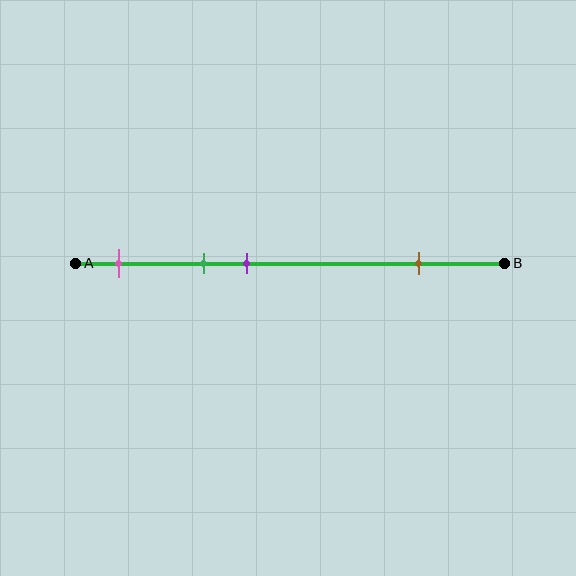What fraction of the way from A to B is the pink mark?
The pink mark is approximately 10% (0.1) of the way from A to B.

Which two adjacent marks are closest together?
The green and purple marks are the closest adjacent pair.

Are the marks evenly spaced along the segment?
No, the marks are not evenly spaced.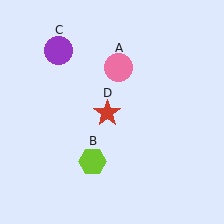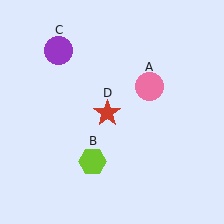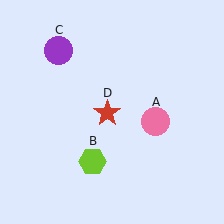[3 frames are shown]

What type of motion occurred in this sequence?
The pink circle (object A) rotated clockwise around the center of the scene.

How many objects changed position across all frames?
1 object changed position: pink circle (object A).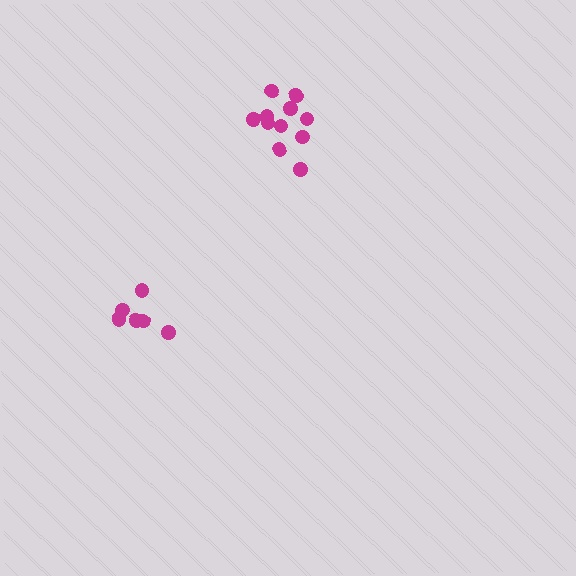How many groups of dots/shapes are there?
There are 2 groups.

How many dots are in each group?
Group 1: 11 dots, Group 2: 7 dots (18 total).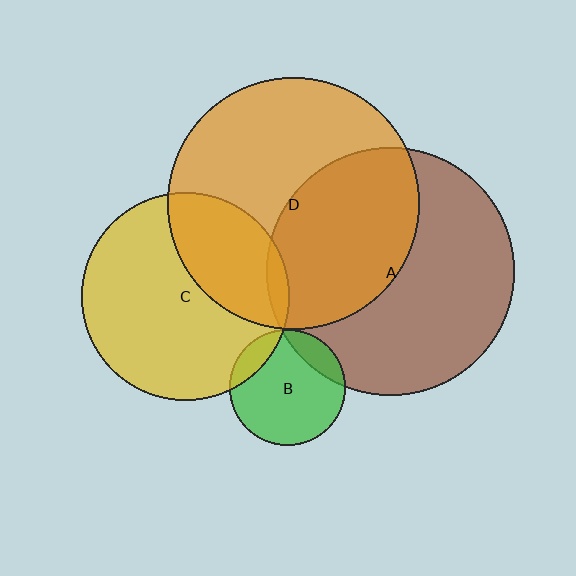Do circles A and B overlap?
Yes.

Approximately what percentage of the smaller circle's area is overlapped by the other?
Approximately 15%.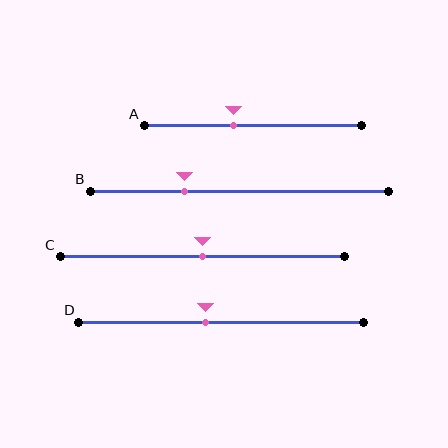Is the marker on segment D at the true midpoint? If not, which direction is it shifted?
No, the marker on segment D is shifted to the left by about 5% of the segment length.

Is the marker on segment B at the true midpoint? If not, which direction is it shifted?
No, the marker on segment B is shifted to the left by about 18% of the segment length.